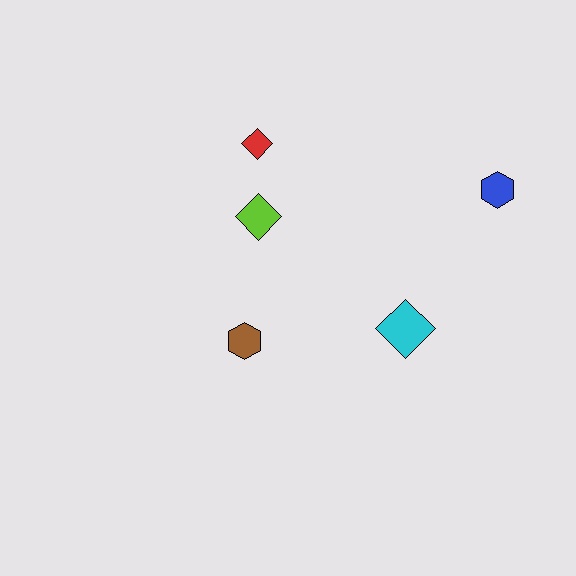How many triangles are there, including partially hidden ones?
There are no triangles.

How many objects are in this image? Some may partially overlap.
There are 5 objects.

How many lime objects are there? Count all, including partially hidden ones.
There is 1 lime object.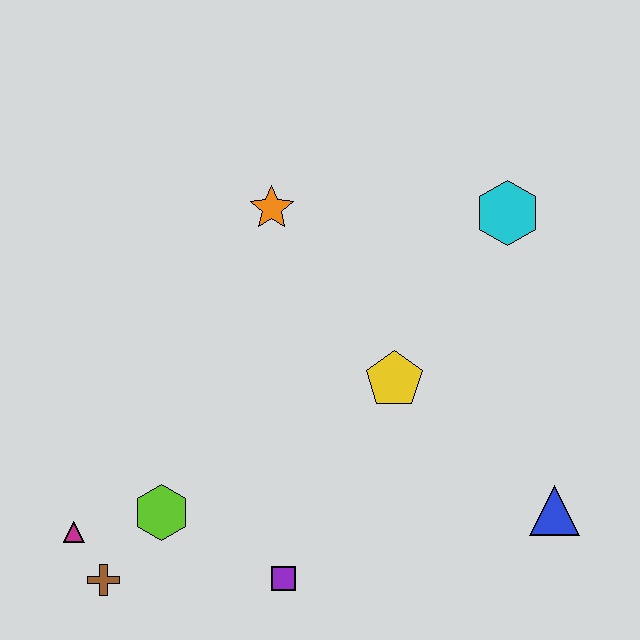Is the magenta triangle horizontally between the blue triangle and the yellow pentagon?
No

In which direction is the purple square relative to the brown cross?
The purple square is to the right of the brown cross.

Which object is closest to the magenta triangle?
The brown cross is closest to the magenta triangle.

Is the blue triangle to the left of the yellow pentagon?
No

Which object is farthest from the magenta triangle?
The cyan hexagon is farthest from the magenta triangle.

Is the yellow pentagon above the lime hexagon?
Yes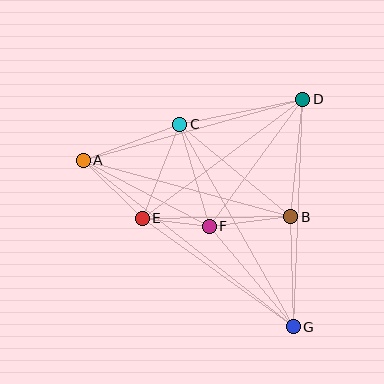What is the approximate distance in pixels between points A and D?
The distance between A and D is approximately 228 pixels.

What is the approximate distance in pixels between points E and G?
The distance between E and G is approximately 186 pixels.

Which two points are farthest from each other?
Points A and G are farthest from each other.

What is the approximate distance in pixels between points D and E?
The distance between D and E is approximately 200 pixels.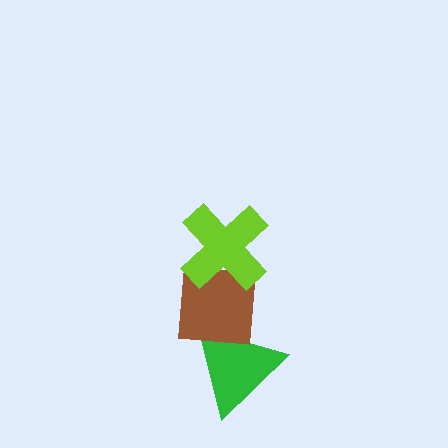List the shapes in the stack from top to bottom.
From top to bottom: the lime cross, the brown square, the green triangle.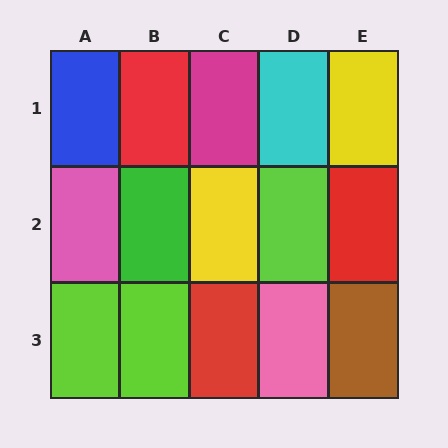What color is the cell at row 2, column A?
Pink.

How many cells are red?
3 cells are red.